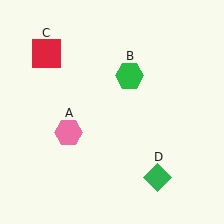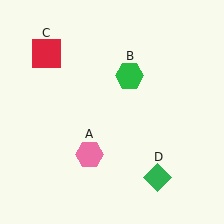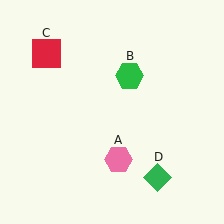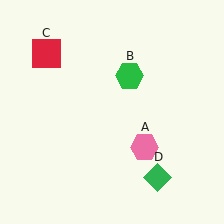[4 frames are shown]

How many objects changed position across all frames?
1 object changed position: pink hexagon (object A).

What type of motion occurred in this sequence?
The pink hexagon (object A) rotated counterclockwise around the center of the scene.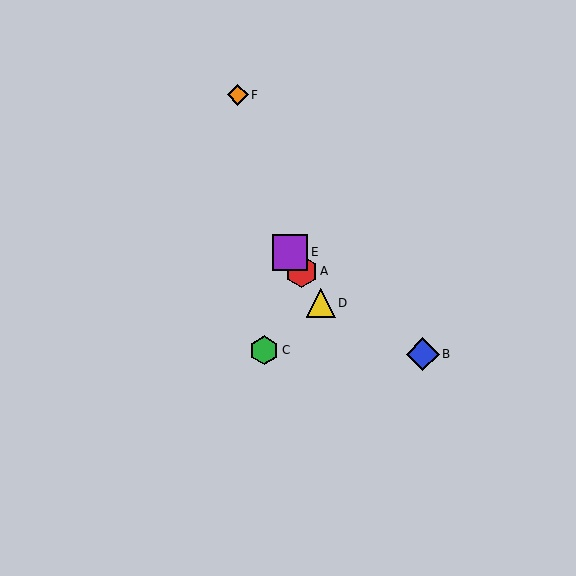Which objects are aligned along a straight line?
Objects A, D, E are aligned along a straight line.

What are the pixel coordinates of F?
Object F is at (238, 95).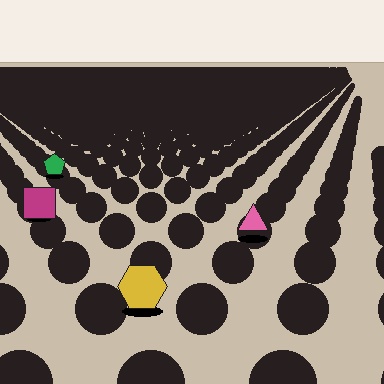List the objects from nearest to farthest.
From nearest to farthest: the yellow hexagon, the pink triangle, the magenta square, the green pentagon.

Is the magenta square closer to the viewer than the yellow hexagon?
No. The yellow hexagon is closer — you can tell from the texture gradient: the ground texture is coarser near it.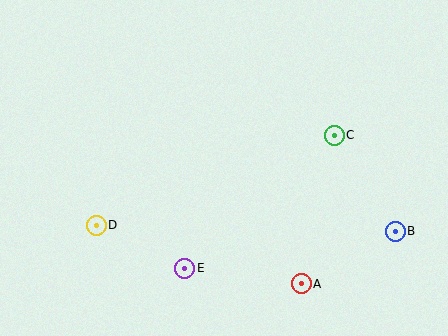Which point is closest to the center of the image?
Point E at (185, 268) is closest to the center.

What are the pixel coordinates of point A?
Point A is at (301, 284).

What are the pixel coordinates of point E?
Point E is at (185, 268).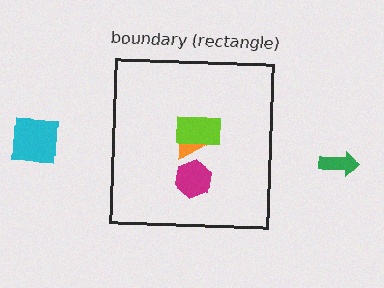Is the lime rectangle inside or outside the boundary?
Inside.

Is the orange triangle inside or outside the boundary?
Inside.